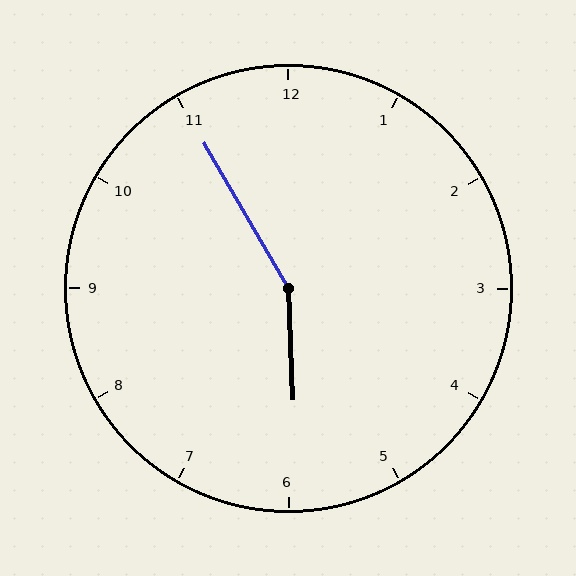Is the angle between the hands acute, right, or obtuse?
It is obtuse.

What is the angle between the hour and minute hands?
Approximately 152 degrees.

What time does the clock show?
5:55.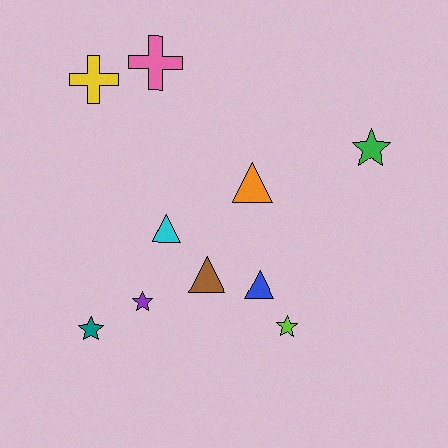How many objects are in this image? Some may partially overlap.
There are 10 objects.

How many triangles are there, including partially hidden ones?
There are 4 triangles.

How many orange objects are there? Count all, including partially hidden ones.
There is 1 orange object.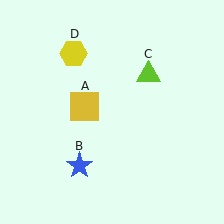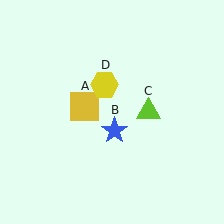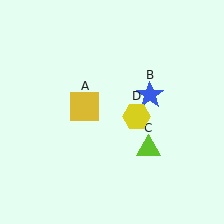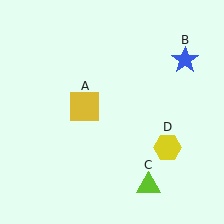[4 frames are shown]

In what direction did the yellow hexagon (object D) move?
The yellow hexagon (object D) moved down and to the right.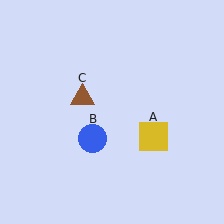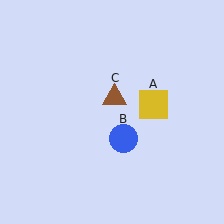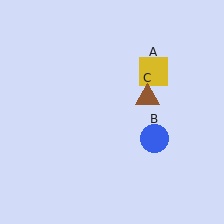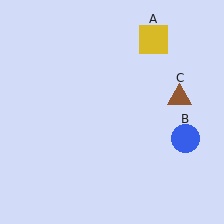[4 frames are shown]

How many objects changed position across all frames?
3 objects changed position: yellow square (object A), blue circle (object B), brown triangle (object C).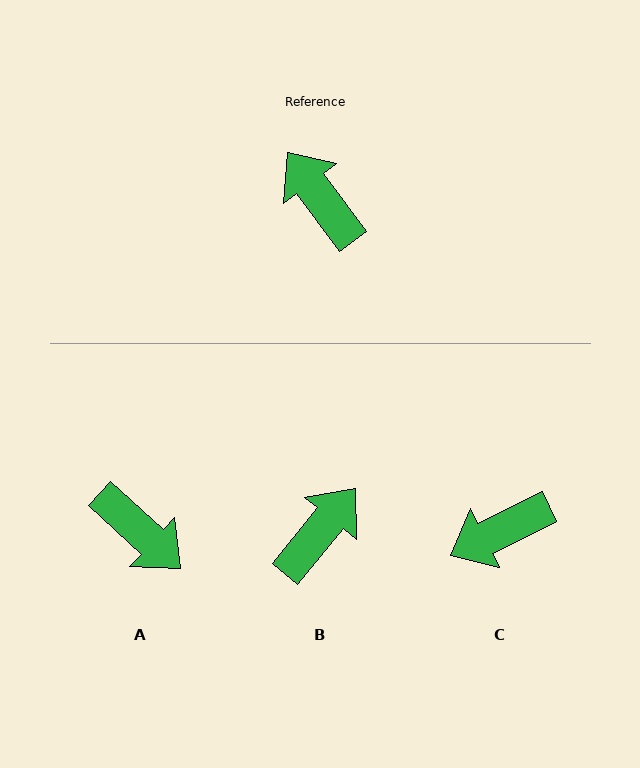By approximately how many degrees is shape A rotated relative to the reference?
Approximately 169 degrees clockwise.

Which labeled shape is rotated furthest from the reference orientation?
A, about 169 degrees away.